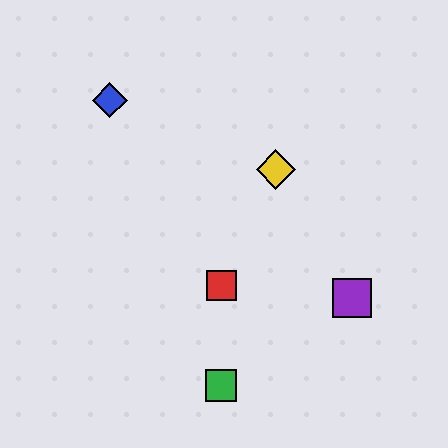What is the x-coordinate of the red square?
The red square is at x≈221.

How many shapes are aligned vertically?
2 shapes (the red square, the green square) are aligned vertically.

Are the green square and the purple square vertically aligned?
No, the green square is at x≈221 and the purple square is at x≈352.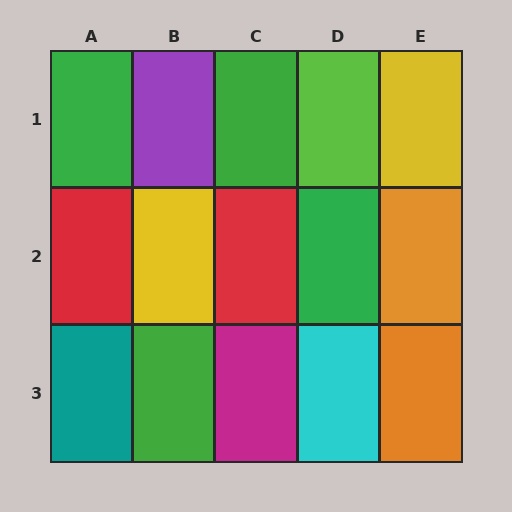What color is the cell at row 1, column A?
Green.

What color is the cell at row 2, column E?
Orange.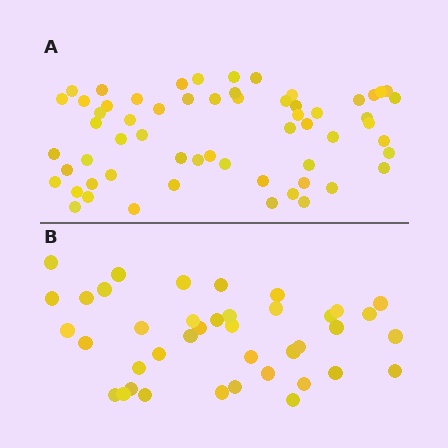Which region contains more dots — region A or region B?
Region A (the top region) has more dots.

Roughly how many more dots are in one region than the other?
Region A has approximately 20 more dots than region B.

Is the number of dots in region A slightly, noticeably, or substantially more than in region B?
Region A has substantially more. The ratio is roughly 1.5 to 1.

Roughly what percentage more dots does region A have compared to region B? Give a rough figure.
About 50% more.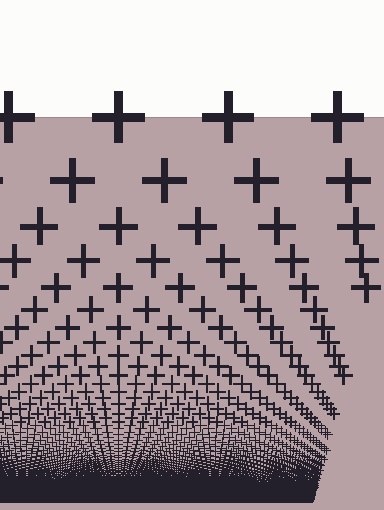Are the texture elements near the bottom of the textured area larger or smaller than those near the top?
Smaller. The gradient is inverted — elements near the bottom are smaller and denser.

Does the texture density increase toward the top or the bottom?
Density increases toward the bottom.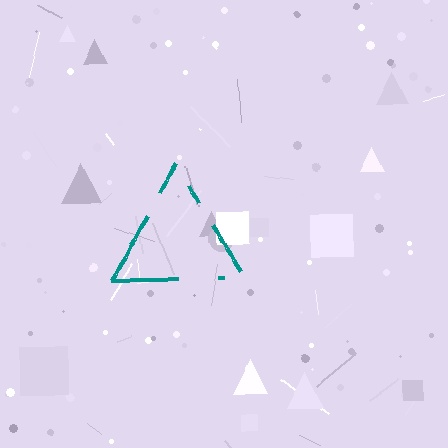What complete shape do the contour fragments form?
The contour fragments form a triangle.